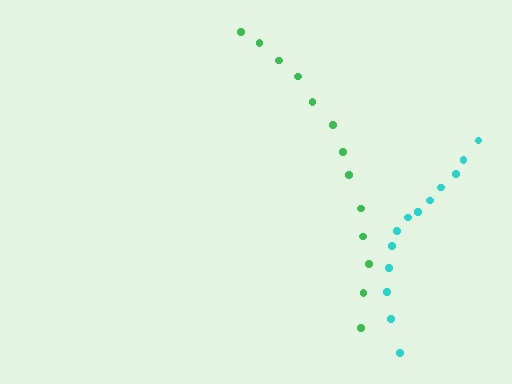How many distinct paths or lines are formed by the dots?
There are 2 distinct paths.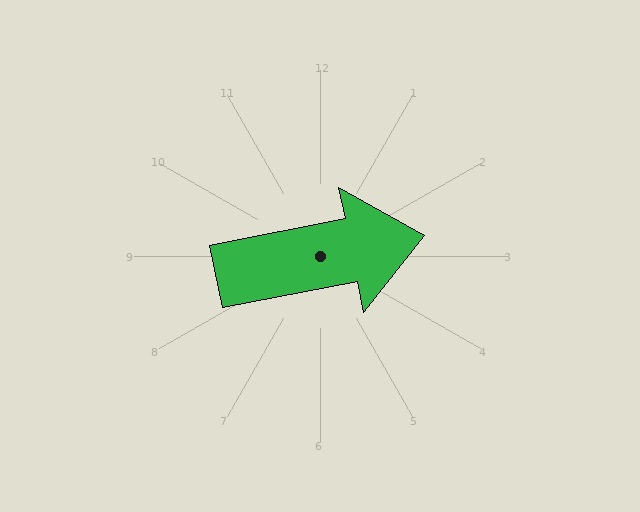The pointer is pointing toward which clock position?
Roughly 3 o'clock.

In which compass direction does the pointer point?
East.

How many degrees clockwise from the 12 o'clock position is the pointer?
Approximately 79 degrees.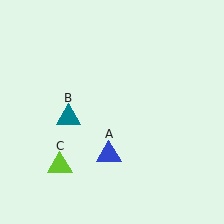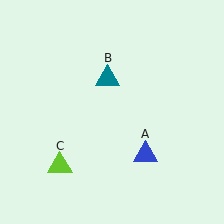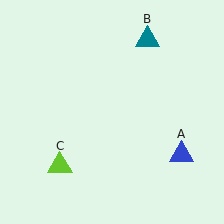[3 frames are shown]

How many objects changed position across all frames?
2 objects changed position: blue triangle (object A), teal triangle (object B).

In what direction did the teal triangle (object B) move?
The teal triangle (object B) moved up and to the right.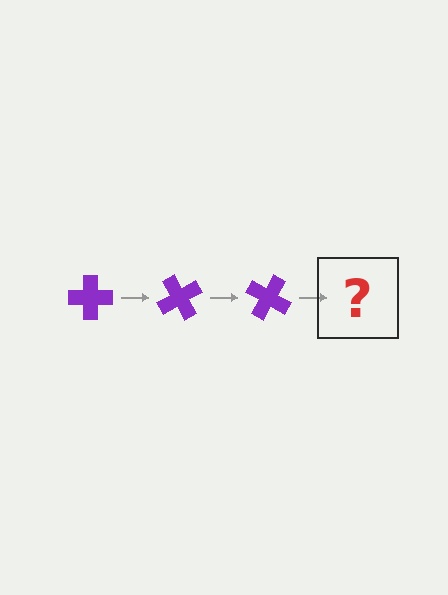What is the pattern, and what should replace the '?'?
The pattern is that the cross rotates 60 degrees each step. The '?' should be a purple cross rotated 180 degrees.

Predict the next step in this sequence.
The next step is a purple cross rotated 180 degrees.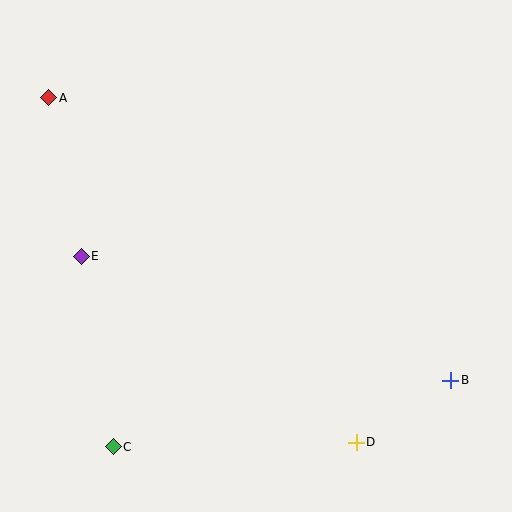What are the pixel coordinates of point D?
Point D is at (356, 442).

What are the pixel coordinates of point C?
Point C is at (113, 447).